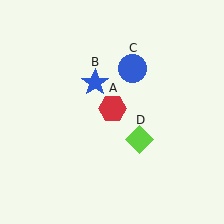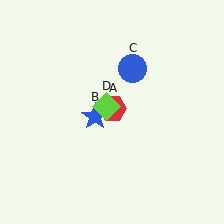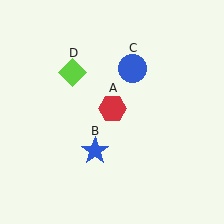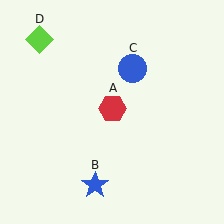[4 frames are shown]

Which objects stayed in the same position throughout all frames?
Red hexagon (object A) and blue circle (object C) remained stationary.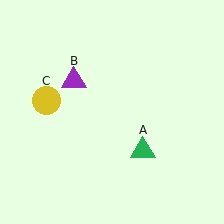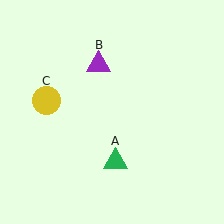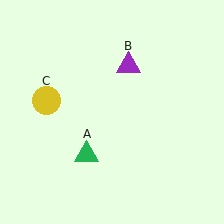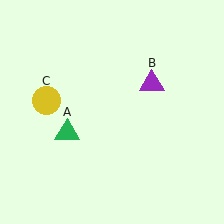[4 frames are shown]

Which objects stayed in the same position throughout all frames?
Yellow circle (object C) remained stationary.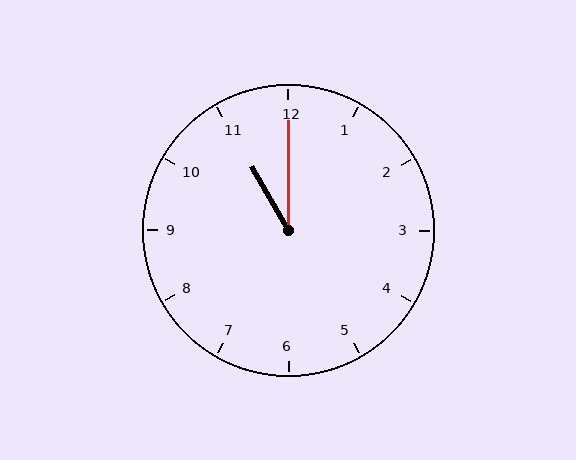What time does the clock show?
11:00.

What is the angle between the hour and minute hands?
Approximately 30 degrees.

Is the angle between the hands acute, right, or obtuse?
It is acute.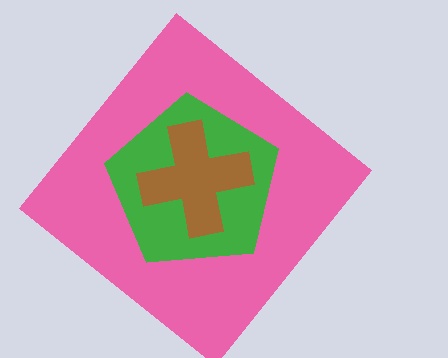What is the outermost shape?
The pink diamond.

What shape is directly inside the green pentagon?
The brown cross.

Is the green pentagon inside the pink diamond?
Yes.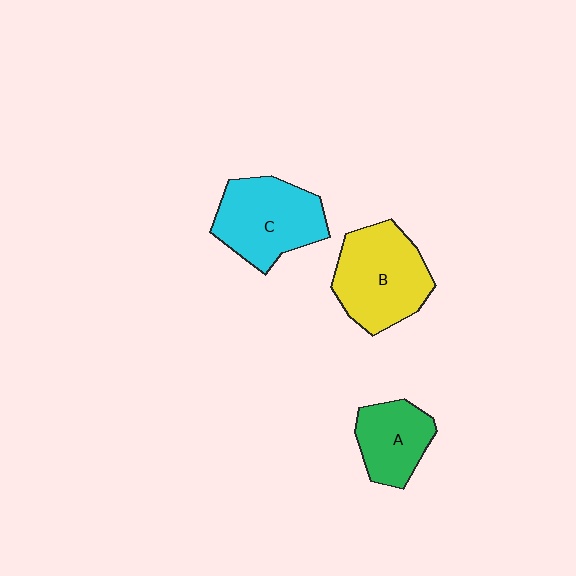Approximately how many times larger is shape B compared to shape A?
Approximately 1.6 times.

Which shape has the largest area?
Shape B (yellow).